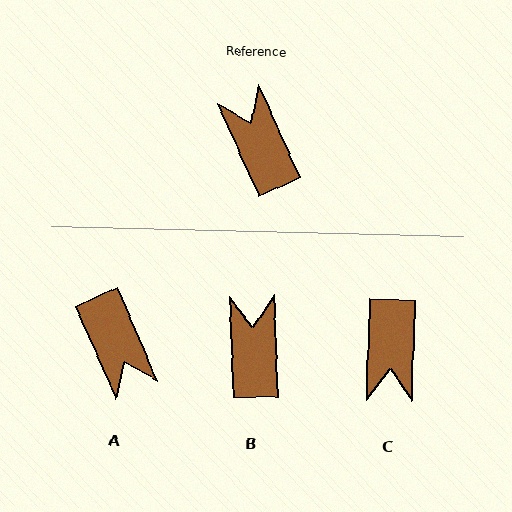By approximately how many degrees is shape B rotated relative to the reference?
Approximately 22 degrees clockwise.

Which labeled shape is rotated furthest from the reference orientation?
A, about 179 degrees away.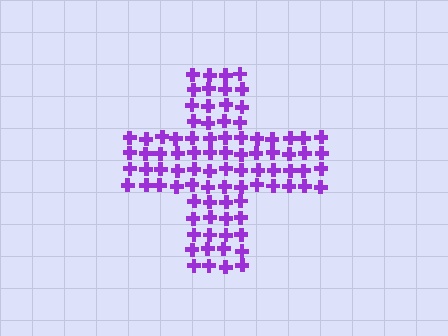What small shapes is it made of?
It is made of small crosses.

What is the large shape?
The large shape is a cross.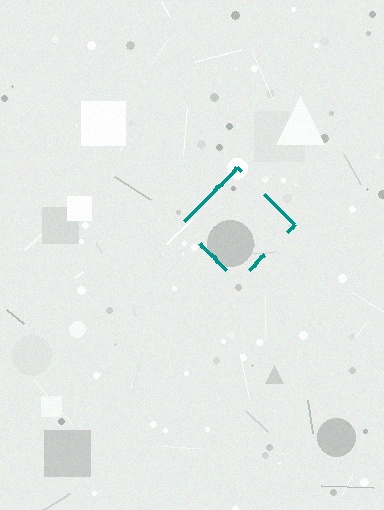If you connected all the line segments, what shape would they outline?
They would outline a diamond.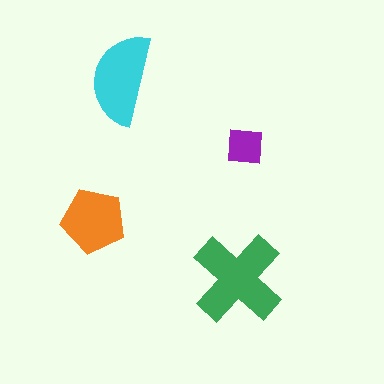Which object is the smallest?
The purple square.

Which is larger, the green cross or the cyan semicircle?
The green cross.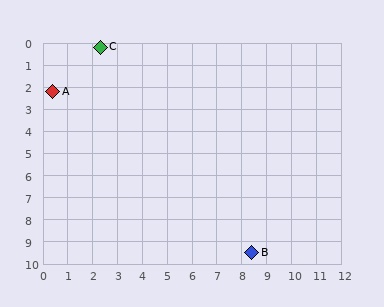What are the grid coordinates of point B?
Point B is at approximately (8.4, 9.5).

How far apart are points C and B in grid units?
Points C and B are about 11.1 grid units apart.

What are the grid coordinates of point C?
Point C is at approximately (2.3, 0.2).